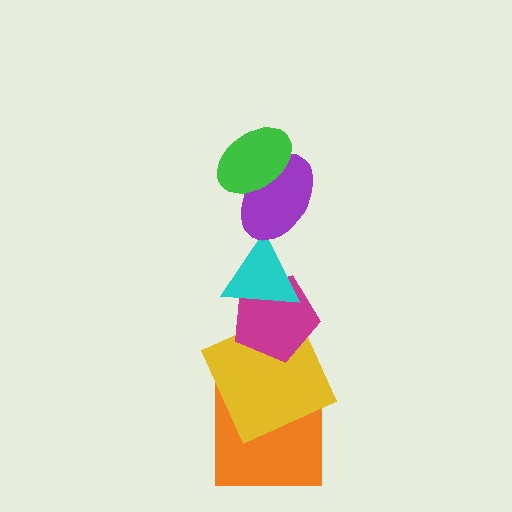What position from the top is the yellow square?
The yellow square is 5th from the top.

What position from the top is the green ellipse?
The green ellipse is 1st from the top.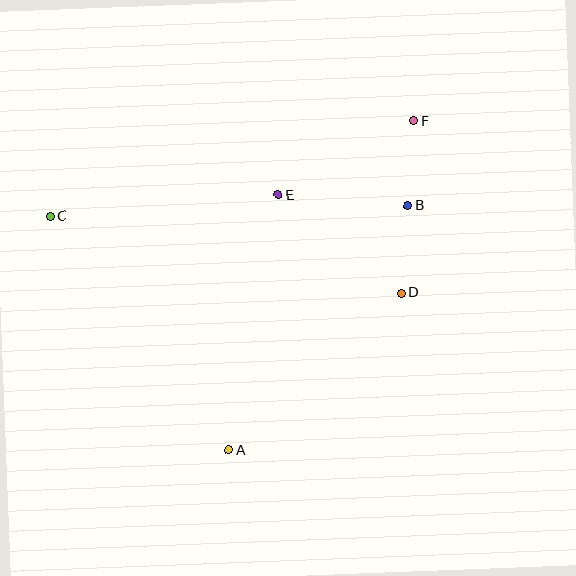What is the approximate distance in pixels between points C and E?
The distance between C and E is approximately 229 pixels.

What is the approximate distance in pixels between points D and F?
The distance between D and F is approximately 173 pixels.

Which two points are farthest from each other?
Points A and F are farthest from each other.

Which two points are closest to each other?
Points B and F are closest to each other.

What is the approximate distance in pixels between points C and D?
The distance between C and D is approximately 360 pixels.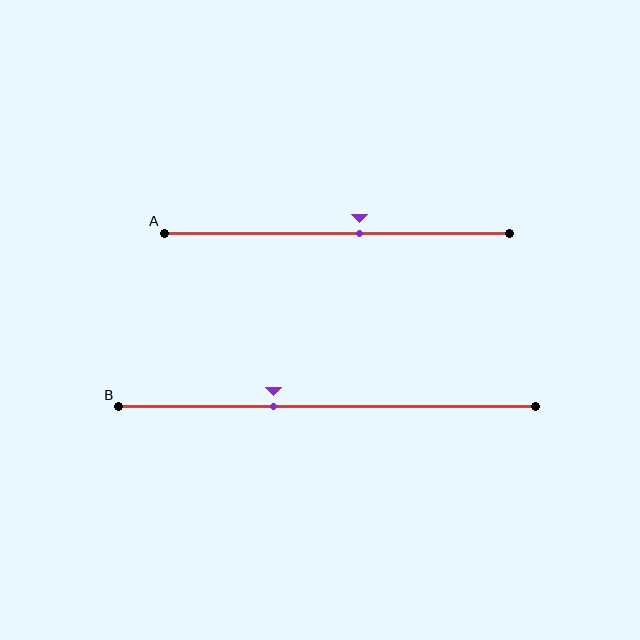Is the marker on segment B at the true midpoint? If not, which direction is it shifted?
No, the marker on segment B is shifted to the left by about 13% of the segment length.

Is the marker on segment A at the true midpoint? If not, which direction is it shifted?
No, the marker on segment A is shifted to the right by about 7% of the segment length.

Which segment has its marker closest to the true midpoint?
Segment A has its marker closest to the true midpoint.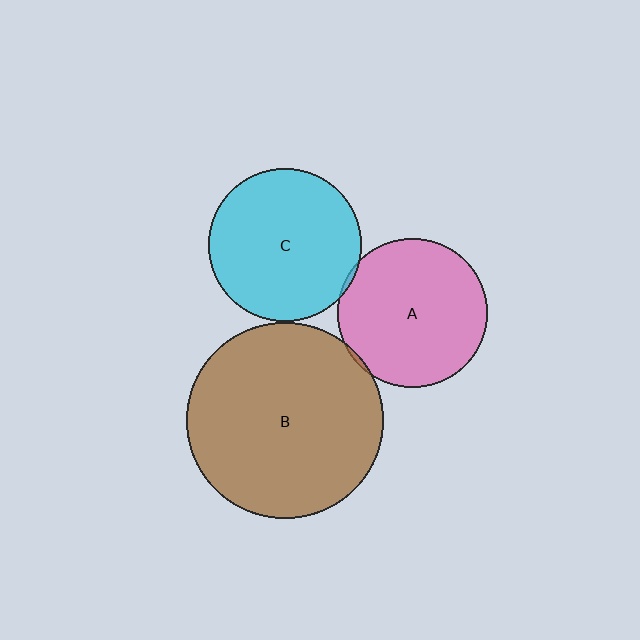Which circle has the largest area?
Circle B (brown).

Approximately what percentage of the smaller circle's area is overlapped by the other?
Approximately 5%.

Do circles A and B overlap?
Yes.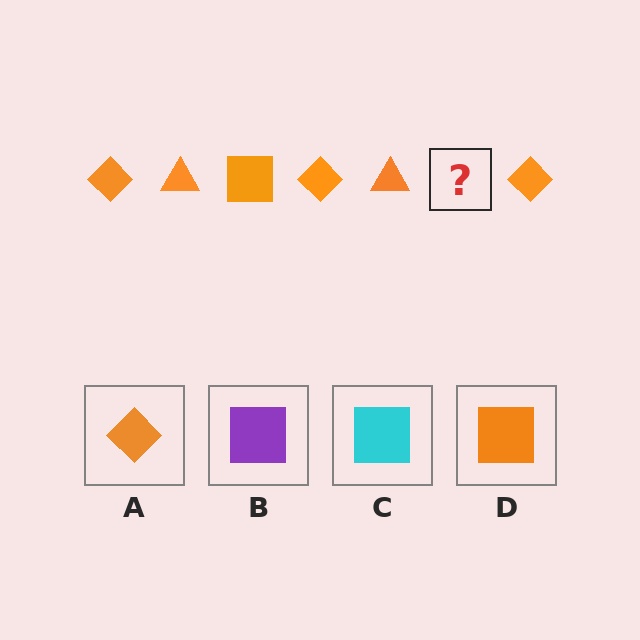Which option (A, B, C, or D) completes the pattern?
D.